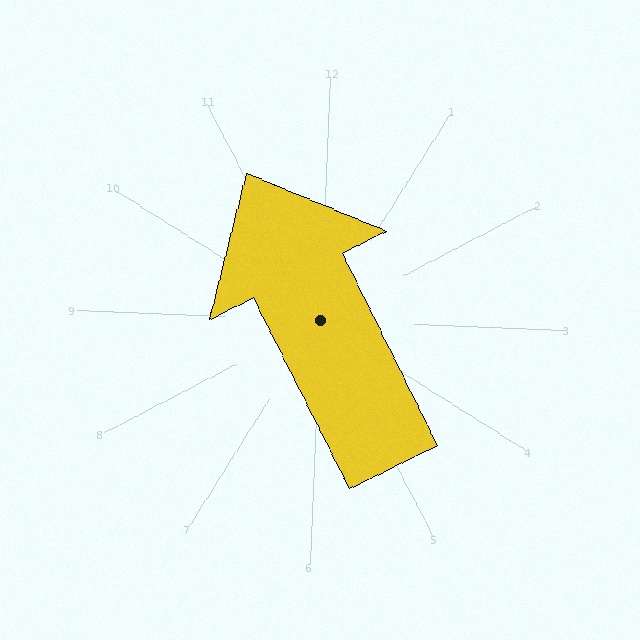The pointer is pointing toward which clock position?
Roughly 11 o'clock.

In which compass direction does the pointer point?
Northwest.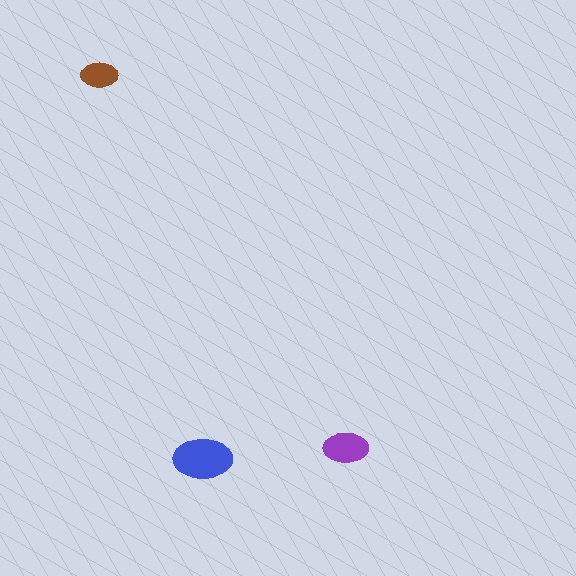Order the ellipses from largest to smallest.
the blue one, the purple one, the brown one.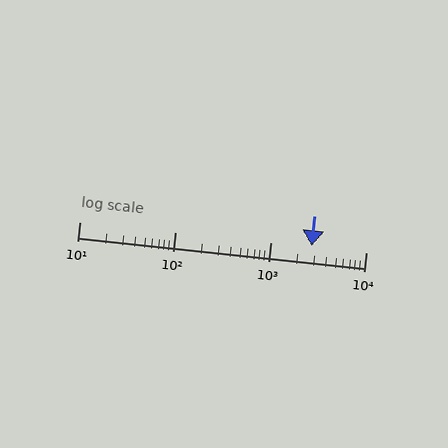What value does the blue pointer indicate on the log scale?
The pointer indicates approximately 2700.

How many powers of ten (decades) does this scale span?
The scale spans 3 decades, from 10 to 10000.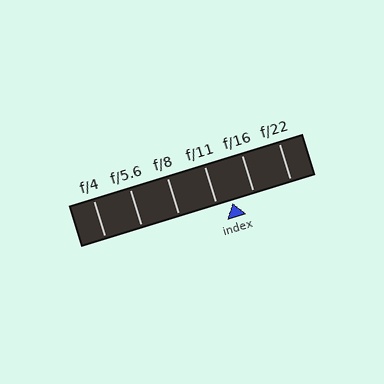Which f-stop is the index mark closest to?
The index mark is closest to f/11.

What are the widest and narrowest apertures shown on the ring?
The widest aperture shown is f/4 and the narrowest is f/22.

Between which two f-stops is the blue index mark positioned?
The index mark is between f/11 and f/16.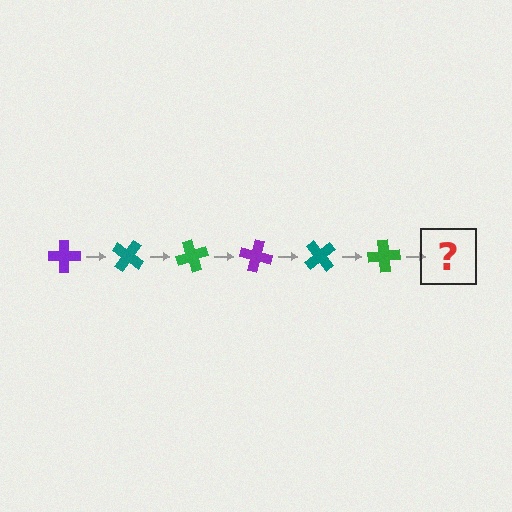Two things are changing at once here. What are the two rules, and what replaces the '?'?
The two rules are that it rotates 35 degrees each step and the color cycles through purple, teal, and green. The '?' should be a purple cross, rotated 210 degrees from the start.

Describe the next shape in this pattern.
It should be a purple cross, rotated 210 degrees from the start.